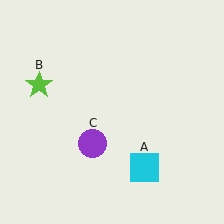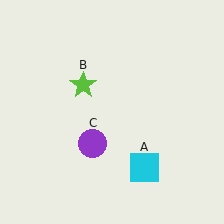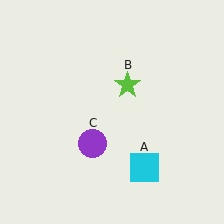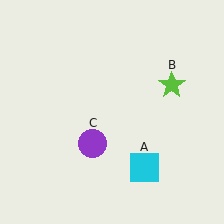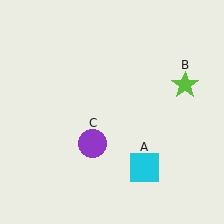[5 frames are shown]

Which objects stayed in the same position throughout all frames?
Cyan square (object A) and purple circle (object C) remained stationary.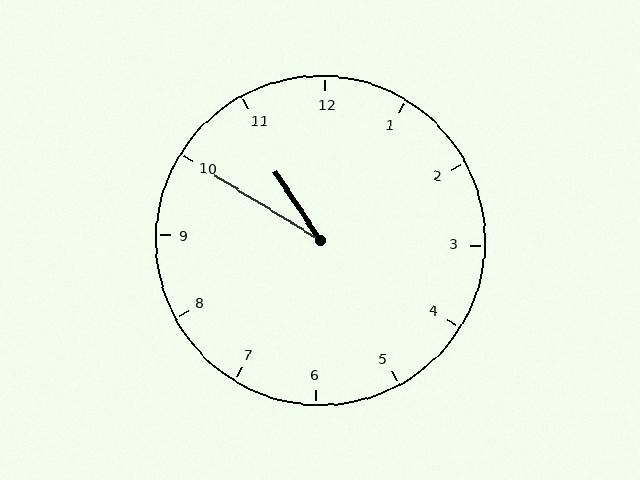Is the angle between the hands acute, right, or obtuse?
It is acute.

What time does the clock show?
10:50.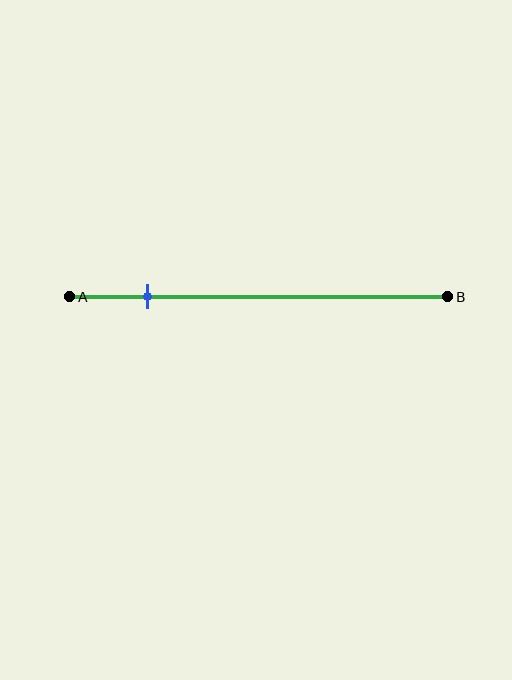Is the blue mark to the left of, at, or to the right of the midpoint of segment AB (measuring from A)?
The blue mark is to the left of the midpoint of segment AB.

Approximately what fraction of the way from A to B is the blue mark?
The blue mark is approximately 20% of the way from A to B.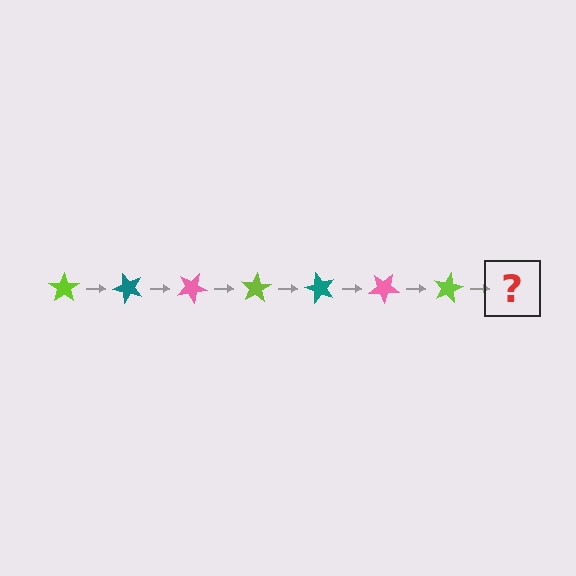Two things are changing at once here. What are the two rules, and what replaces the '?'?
The two rules are that it rotates 50 degrees each step and the color cycles through lime, teal, and pink. The '?' should be a teal star, rotated 350 degrees from the start.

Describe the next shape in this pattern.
It should be a teal star, rotated 350 degrees from the start.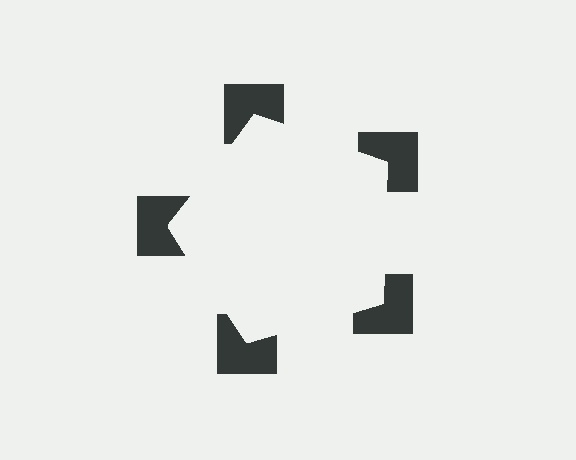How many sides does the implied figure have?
5 sides.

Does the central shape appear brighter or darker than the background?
It typically appears slightly brighter than the background, even though no actual brightness change is drawn.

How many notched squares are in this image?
There are 5 — one at each vertex of the illusory pentagon.